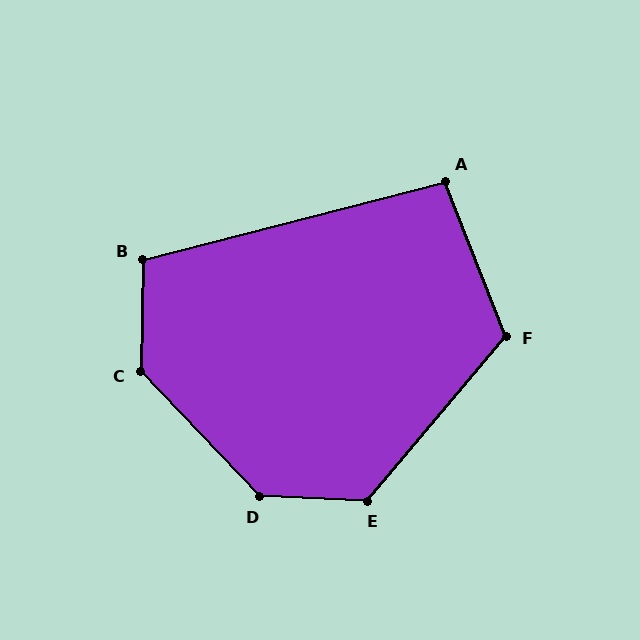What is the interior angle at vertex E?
Approximately 128 degrees (obtuse).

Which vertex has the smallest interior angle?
A, at approximately 97 degrees.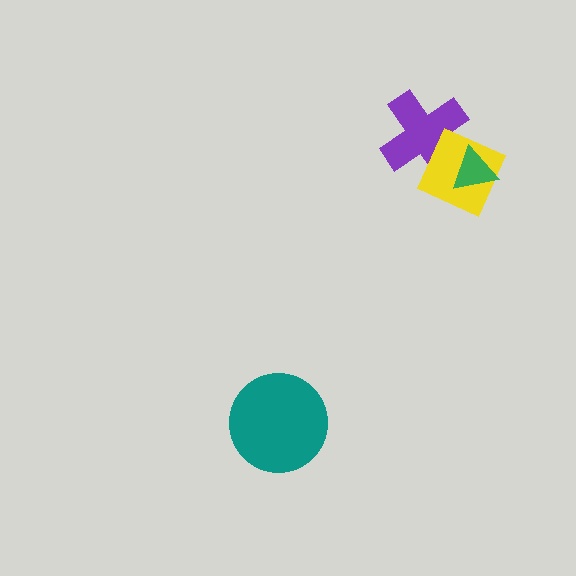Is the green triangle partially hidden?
No, no other shape covers it.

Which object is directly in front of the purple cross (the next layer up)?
The yellow diamond is directly in front of the purple cross.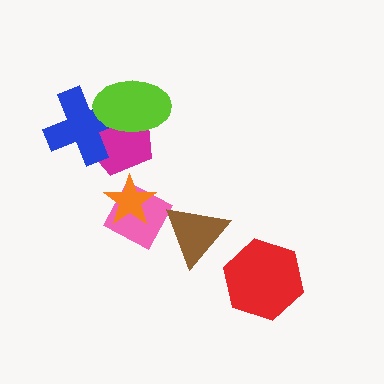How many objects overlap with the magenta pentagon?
2 objects overlap with the magenta pentagon.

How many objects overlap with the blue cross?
2 objects overlap with the blue cross.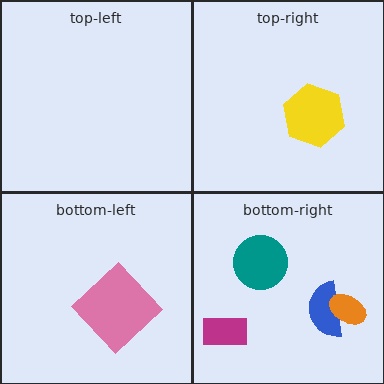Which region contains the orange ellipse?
The bottom-right region.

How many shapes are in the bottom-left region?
1.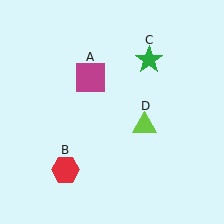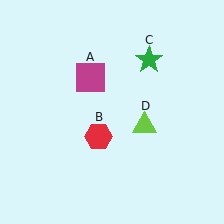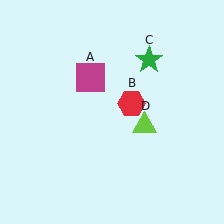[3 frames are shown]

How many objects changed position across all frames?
1 object changed position: red hexagon (object B).